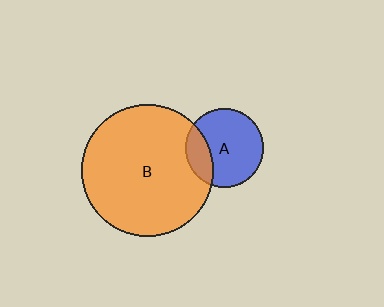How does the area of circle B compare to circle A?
Approximately 2.8 times.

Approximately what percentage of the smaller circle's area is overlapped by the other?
Approximately 25%.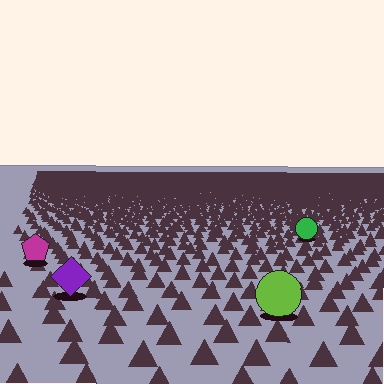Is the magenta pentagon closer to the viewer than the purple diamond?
No. The purple diamond is closer — you can tell from the texture gradient: the ground texture is coarser near it.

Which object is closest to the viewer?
The lime circle is closest. The texture marks near it are larger and more spread out.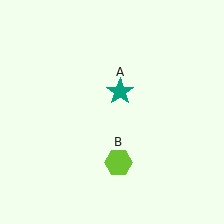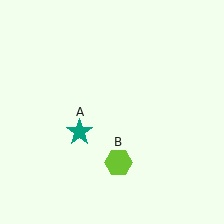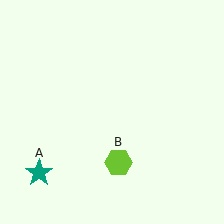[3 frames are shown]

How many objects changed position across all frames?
1 object changed position: teal star (object A).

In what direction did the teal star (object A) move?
The teal star (object A) moved down and to the left.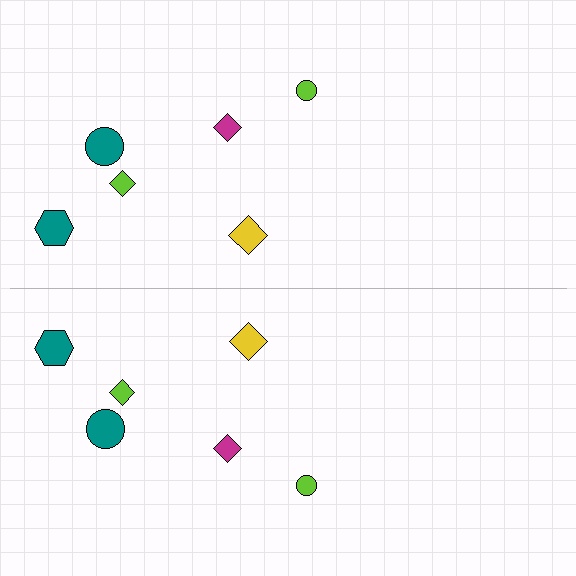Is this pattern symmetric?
Yes, this pattern has bilateral (reflection) symmetry.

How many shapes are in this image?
There are 12 shapes in this image.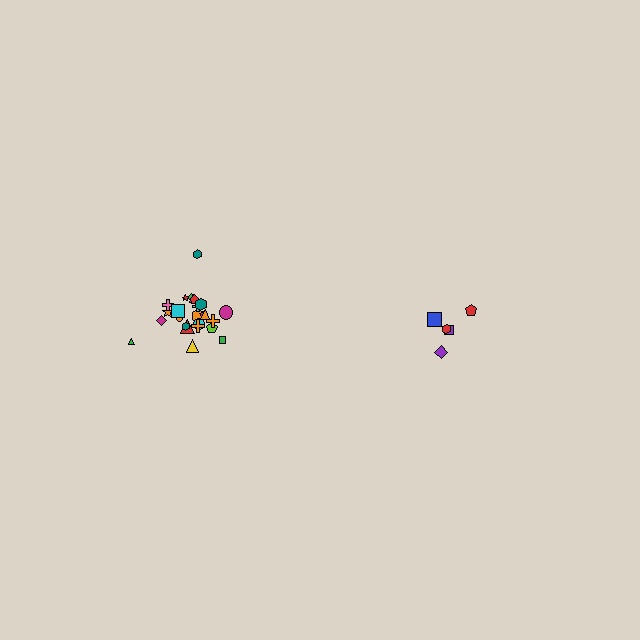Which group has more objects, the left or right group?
The left group.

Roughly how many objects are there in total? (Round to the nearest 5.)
Roughly 30 objects in total.